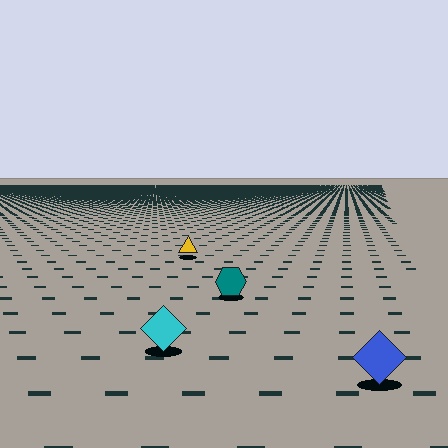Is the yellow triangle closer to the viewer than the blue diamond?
No. The blue diamond is closer — you can tell from the texture gradient: the ground texture is coarser near it.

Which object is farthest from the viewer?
The yellow triangle is farthest from the viewer. It appears smaller and the ground texture around it is denser.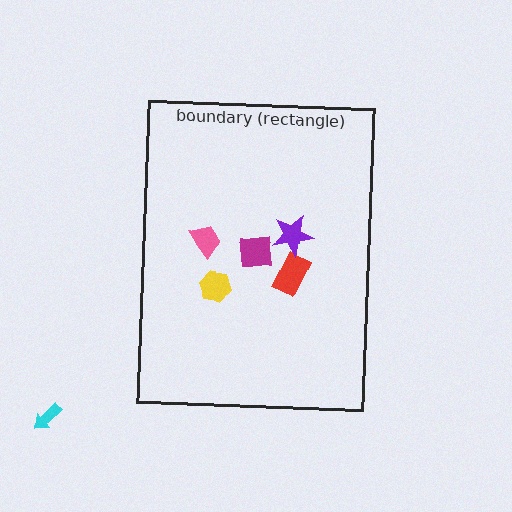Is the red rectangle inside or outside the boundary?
Inside.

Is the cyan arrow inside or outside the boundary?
Outside.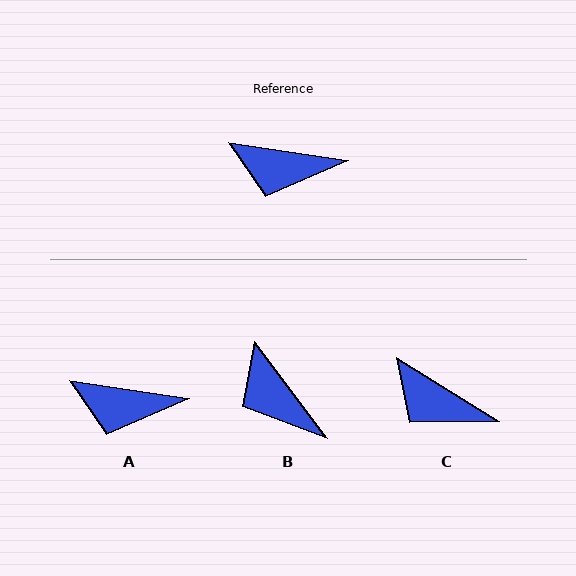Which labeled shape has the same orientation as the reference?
A.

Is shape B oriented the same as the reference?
No, it is off by about 44 degrees.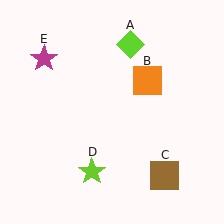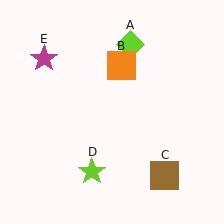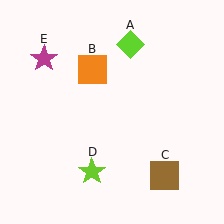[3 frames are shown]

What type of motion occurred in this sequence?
The orange square (object B) rotated counterclockwise around the center of the scene.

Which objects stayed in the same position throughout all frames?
Lime diamond (object A) and brown square (object C) and lime star (object D) and magenta star (object E) remained stationary.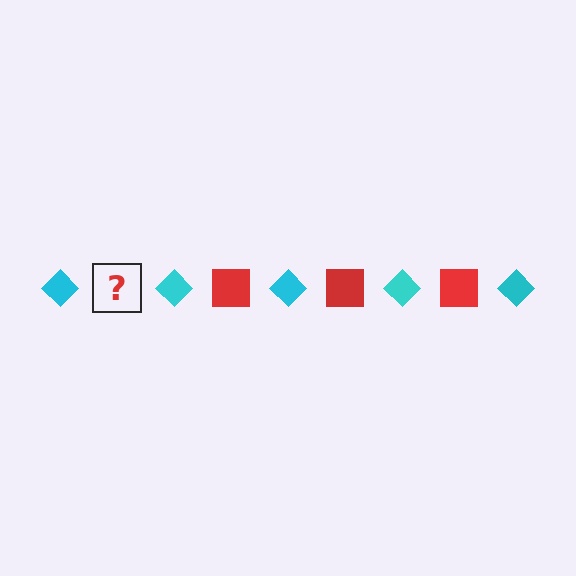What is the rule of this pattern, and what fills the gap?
The rule is that the pattern alternates between cyan diamond and red square. The gap should be filled with a red square.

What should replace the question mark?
The question mark should be replaced with a red square.